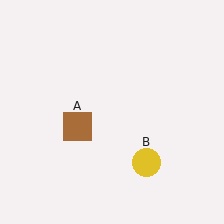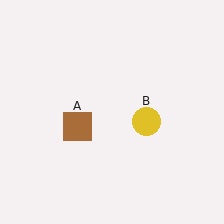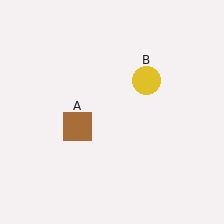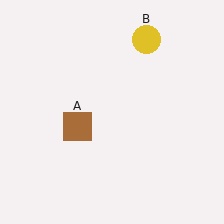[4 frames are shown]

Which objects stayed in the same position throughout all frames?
Brown square (object A) remained stationary.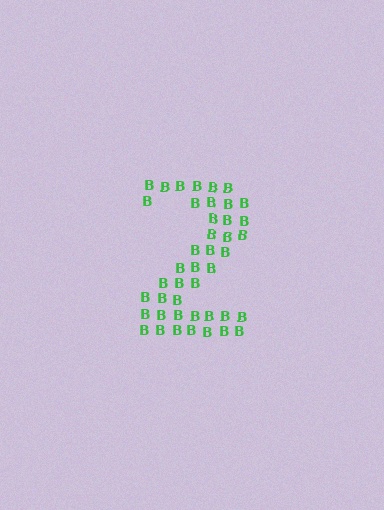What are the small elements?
The small elements are letter B's.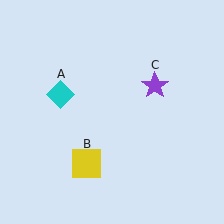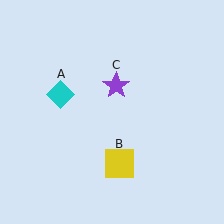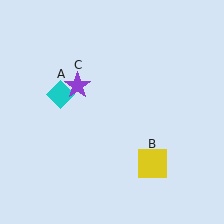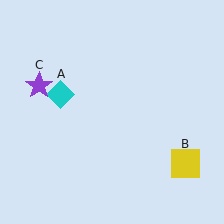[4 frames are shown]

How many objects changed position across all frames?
2 objects changed position: yellow square (object B), purple star (object C).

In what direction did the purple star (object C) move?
The purple star (object C) moved left.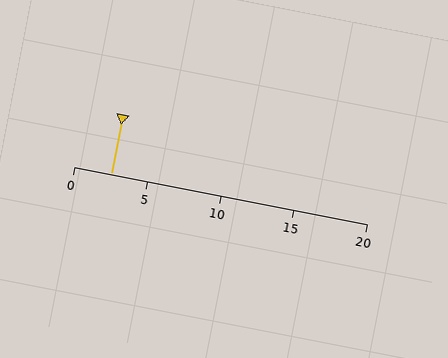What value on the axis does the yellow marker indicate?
The marker indicates approximately 2.5.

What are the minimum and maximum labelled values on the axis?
The axis runs from 0 to 20.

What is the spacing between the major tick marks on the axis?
The major ticks are spaced 5 apart.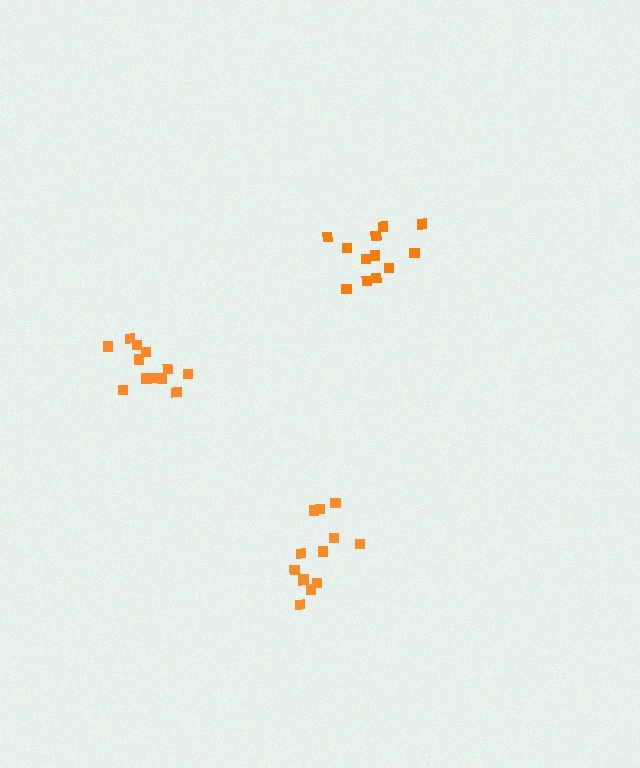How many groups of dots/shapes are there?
There are 3 groups.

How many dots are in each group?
Group 1: 12 dots, Group 2: 12 dots, Group 3: 12 dots (36 total).